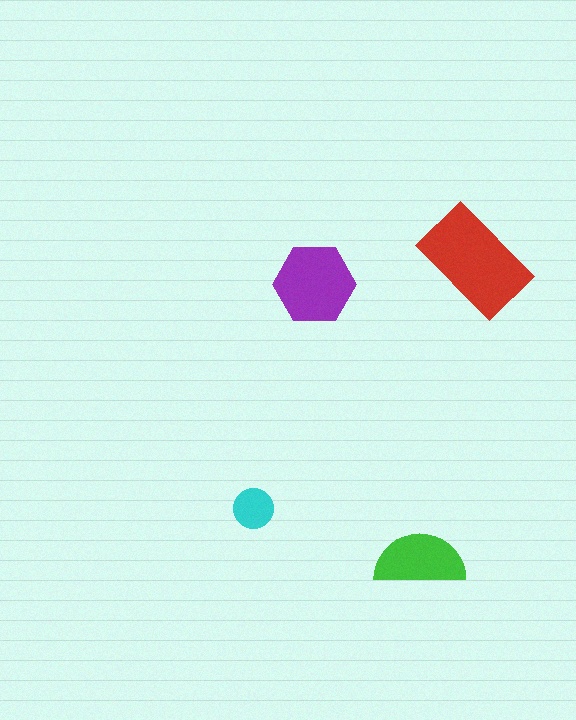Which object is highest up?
The red rectangle is topmost.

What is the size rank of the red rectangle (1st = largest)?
1st.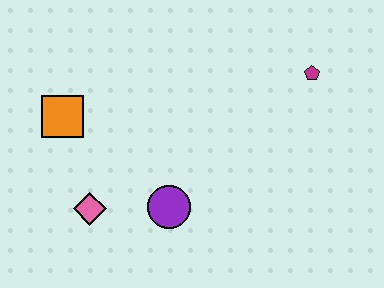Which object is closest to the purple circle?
The pink diamond is closest to the purple circle.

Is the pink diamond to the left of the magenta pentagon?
Yes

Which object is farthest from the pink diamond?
The magenta pentagon is farthest from the pink diamond.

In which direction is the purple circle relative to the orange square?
The purple circle is to the right of the orange square.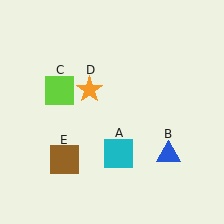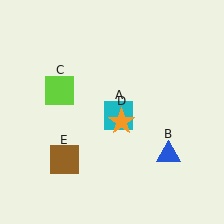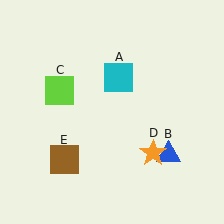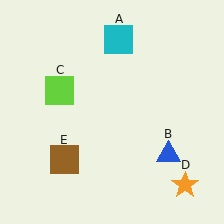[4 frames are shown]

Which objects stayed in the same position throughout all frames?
Blue triangle (object B) and lime square (object C) and brown square (object E) remained stationary.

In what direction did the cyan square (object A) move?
The cyan square (object A) moved up.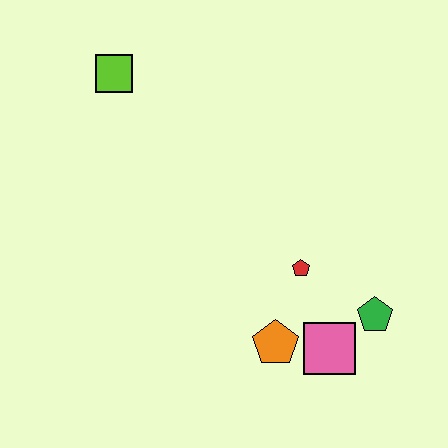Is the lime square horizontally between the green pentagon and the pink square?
No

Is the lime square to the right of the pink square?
No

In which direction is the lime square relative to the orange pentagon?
The lime square is above the orange pentagon.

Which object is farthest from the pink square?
The lime square is farthest from the pink square.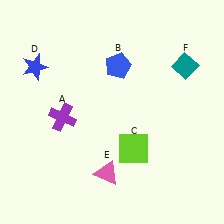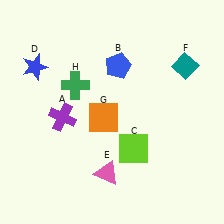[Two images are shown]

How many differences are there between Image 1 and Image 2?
There are 2 differences between the two images.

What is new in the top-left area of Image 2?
A green cross (H) was added in the top-left area of Image 2.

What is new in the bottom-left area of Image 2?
An orange square (G) was added in the bottom-left area of Image 2.